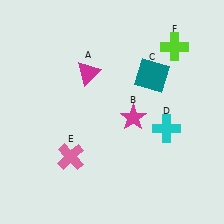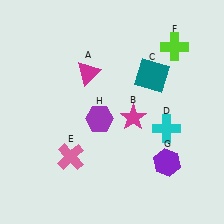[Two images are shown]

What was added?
A purple hexagon (G), a purple hexagon (H) were added in Image 2.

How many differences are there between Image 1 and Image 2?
There are 2 differences between the two images.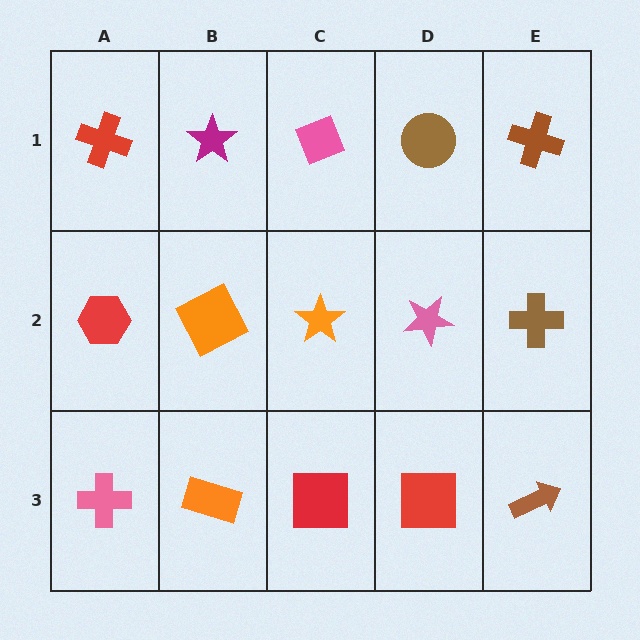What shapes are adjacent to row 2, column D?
A brown circle (row 1, column D), a red square (row 3, column D), an orange star (row 2, column C), a brown cross (row 2, column E).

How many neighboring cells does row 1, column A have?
2.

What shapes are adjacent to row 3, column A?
A red hexagon (row 2, column A), an orange rectangle (row 3, column B).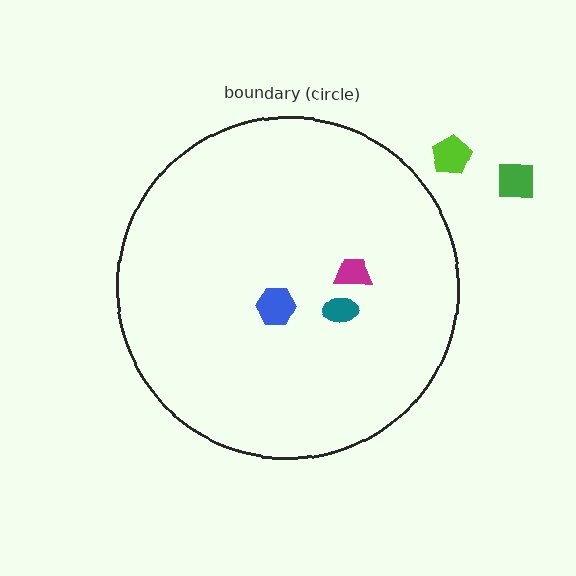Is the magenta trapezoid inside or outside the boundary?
Inside.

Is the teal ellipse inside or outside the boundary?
Inside.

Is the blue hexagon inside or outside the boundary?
Inside.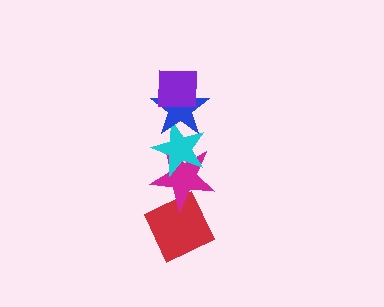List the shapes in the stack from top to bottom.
From top to bottom: the purple square, the blue star, the cyan star, the magenta star, the red diamond.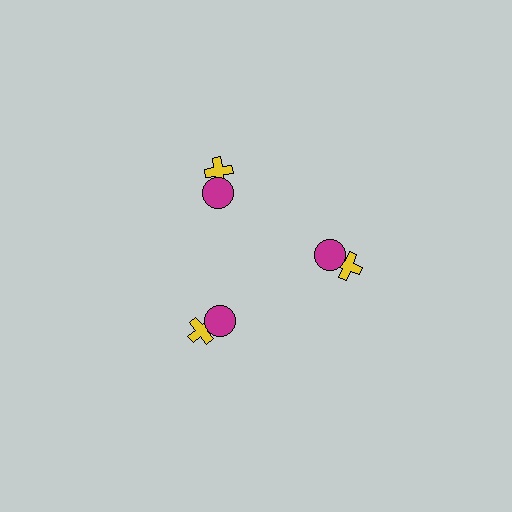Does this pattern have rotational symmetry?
Yes, this pattern has 3-fold rotational symmetry. It looks the same after rotating 120 degrees around the center.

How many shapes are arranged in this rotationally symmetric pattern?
There are 6 shapes, arranged in 3 groups of 2.